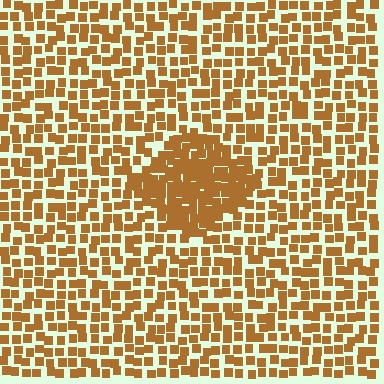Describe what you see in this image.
The image contains small brown elements arranged at two different densities. A diamond-shaped region is visible where the elements are more densely packed than the surrounding area.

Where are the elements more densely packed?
The elements are more densely packed inside the diamond boundary.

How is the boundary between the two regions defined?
The boundary is defined by a change in element density (approximately 2.0x ratio). All elements are the same color, size, and shape.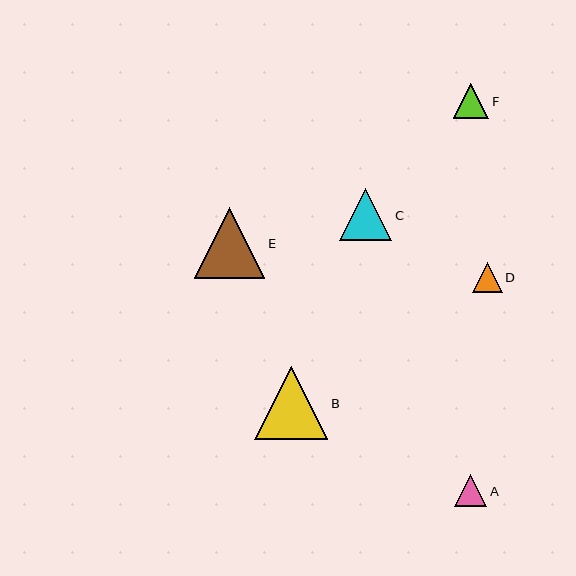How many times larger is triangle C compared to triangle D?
Triangle C is approximately 1.8 times the size of triangle D.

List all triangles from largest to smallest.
From largest to smallest: B, E, C, F, A, D.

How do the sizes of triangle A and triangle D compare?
Triangle A and triangle D are approximately the same size.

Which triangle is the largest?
Triangle B is the largest with a size of approximately 73 pixels.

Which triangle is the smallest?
Triangle D is the smallest with a size of approximately 30 pixels.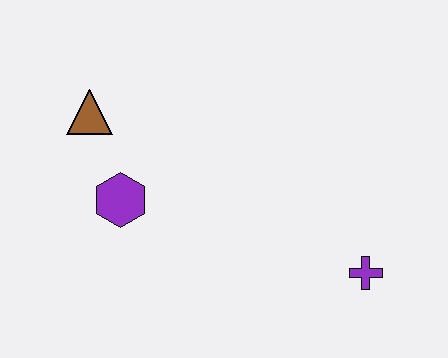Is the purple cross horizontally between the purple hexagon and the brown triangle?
No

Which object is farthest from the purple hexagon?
The purple cross is farthest from the purple hexagon.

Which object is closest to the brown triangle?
The purple hexagon is closest to the brown triangle.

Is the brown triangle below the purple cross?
No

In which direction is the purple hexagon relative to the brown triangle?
The purple hexagon is below the brown triangle.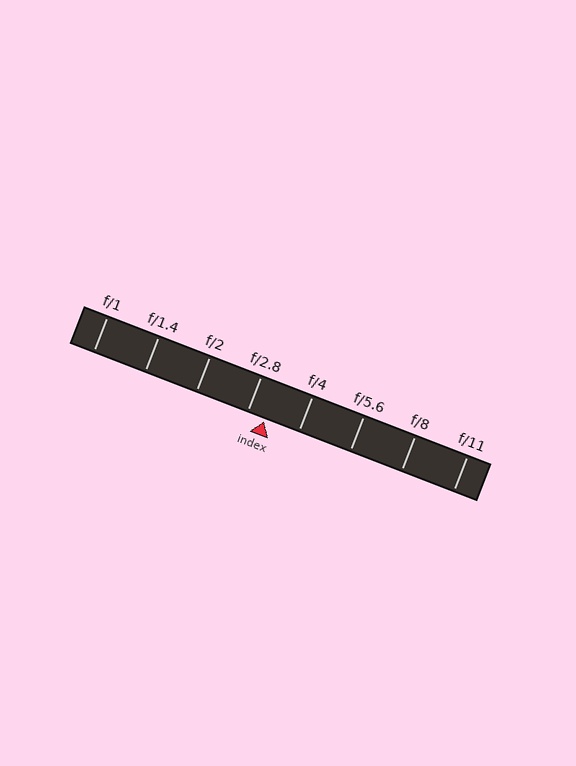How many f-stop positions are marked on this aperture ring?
There are 8 f-stop positions marked.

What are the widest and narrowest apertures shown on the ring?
The widest aperture shown is f/1 and the narrowest is f/11.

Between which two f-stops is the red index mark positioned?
The index mark is between f/2.8 and f/4.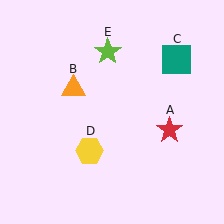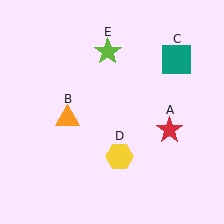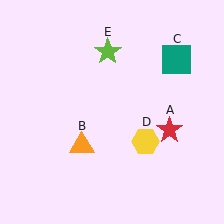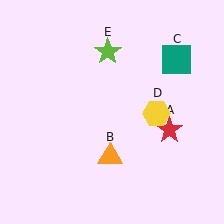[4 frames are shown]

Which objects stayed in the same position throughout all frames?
Red star (object A) and teal square (object C) and lime star (object E) remained stationary.